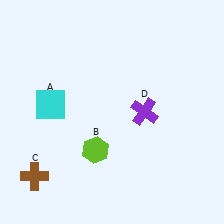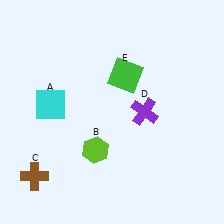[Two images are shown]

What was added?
A green square (E) was added in Image 2.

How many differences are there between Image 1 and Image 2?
There is 1 difference between the two images.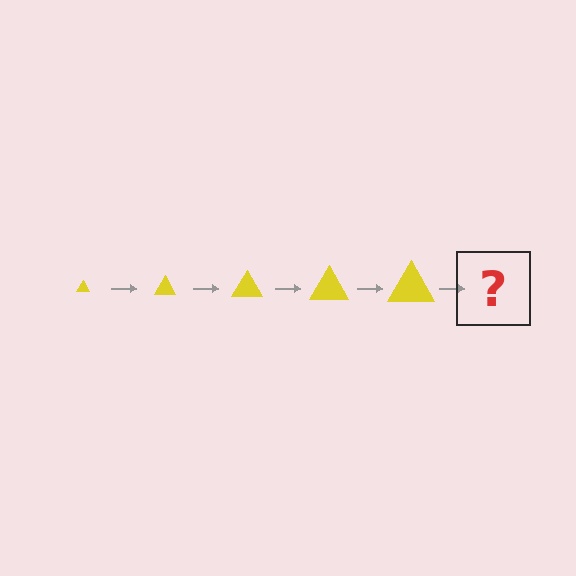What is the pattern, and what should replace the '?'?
The pattern is that the triangle gets progressively larger each step. The '?' should be a yellow triangle, larger than the previous one.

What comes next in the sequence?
The next element should be a yellow triangle, larger than the previous one.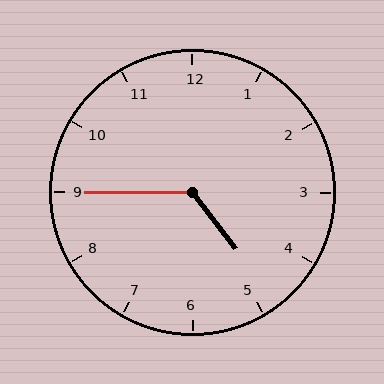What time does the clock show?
4:45.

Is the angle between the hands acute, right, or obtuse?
It is obtuse.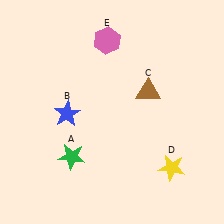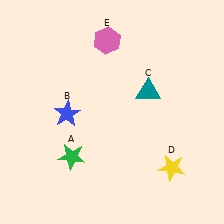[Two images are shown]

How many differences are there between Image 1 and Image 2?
There is 1 difference between the two images.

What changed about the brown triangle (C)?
In Image 1, C is brown. In Image 2, it changed to teal.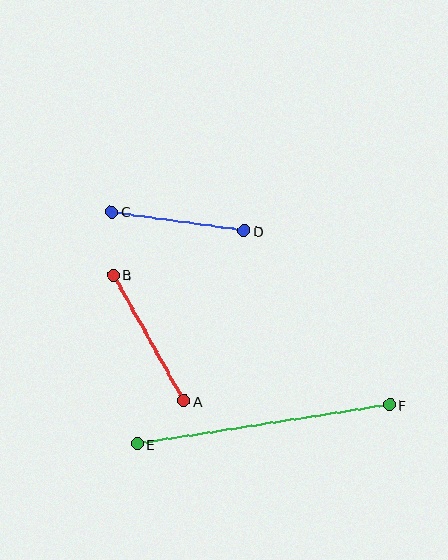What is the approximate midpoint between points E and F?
The midpoint is at approximately (263, 424) pixels.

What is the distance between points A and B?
The distance is approximately 144 pixels.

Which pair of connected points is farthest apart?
Points E and F are farthest apart.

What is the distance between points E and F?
The distance is approximately 255 pixels.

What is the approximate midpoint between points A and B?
The midpoint is at approximately (149, 338) pixels.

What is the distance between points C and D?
The distance is approximately 134 pixels.